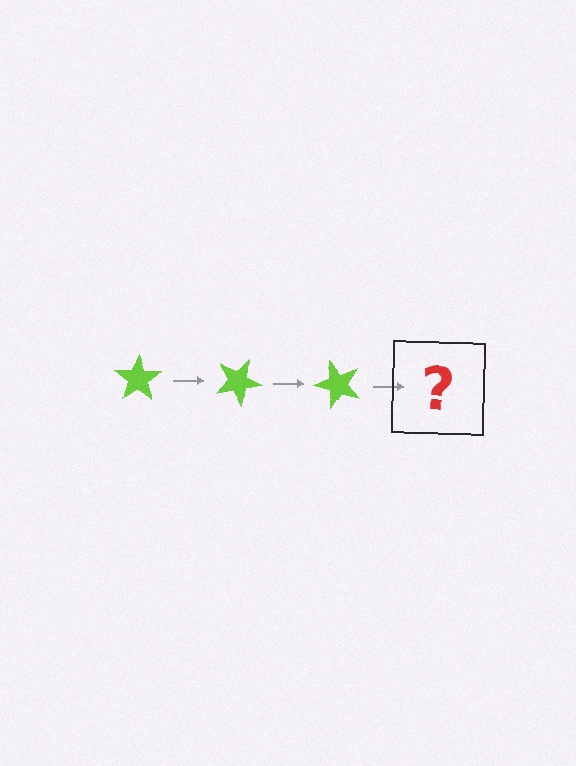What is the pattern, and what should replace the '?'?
The pattern is that the star rotates 25 degrees each step. The '?' should be a lime star rotated 75 degrees.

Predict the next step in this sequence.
The next step is a lime star rotated 75 degrees.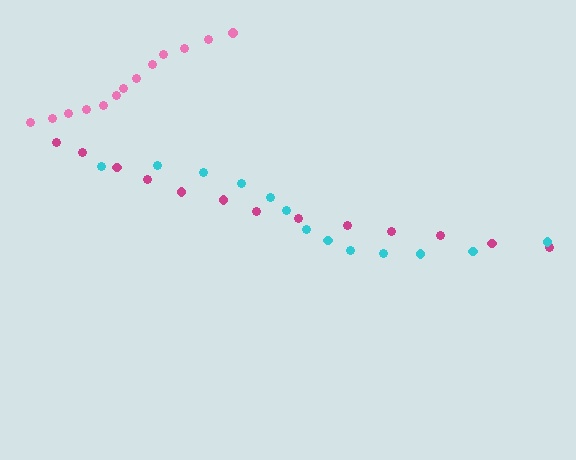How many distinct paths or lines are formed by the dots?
There are 3 distinct paths.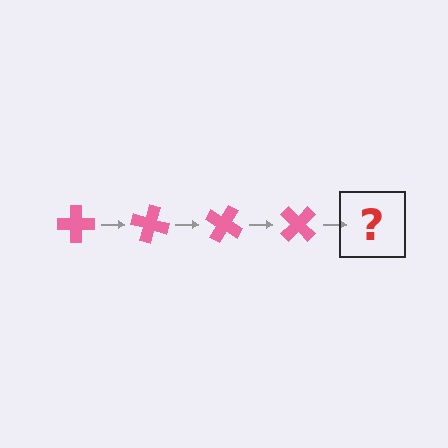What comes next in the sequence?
The next element should be a pink cross rotated 60 degrees.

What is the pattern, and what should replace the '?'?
The pattern is that the cross rotates 15 degrees each step. The '?' should be a pink cross rotated 60 degrees.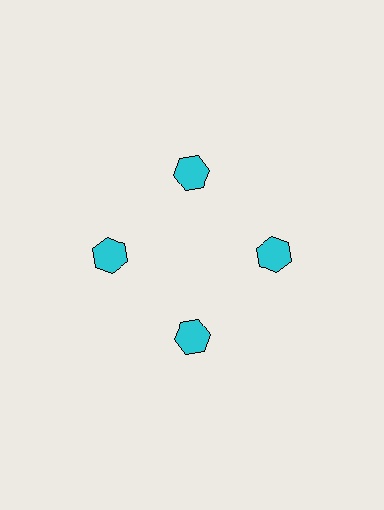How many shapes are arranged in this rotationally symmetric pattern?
There are 4 shapes, arranged in 4 groups of 1.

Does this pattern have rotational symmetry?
Yes, this pattern has 4-fold rotational symmetry. It looks the same after rotating 90 degrees around the center.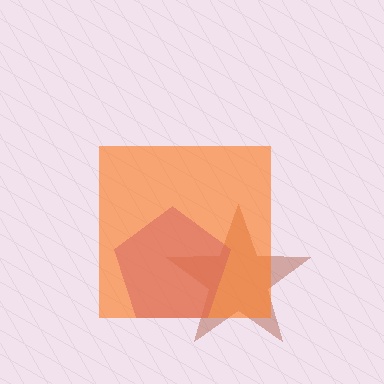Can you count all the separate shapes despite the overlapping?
Yes, there are 3 separate shapes.